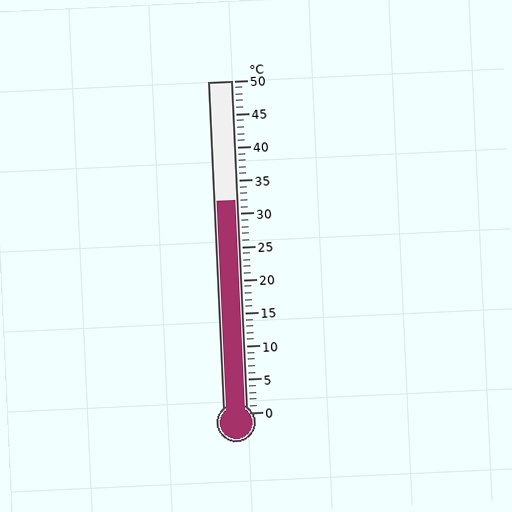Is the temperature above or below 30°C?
The temperature is above 30°C.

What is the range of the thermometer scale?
The thermometer scale ranges from 0°C to 50°C.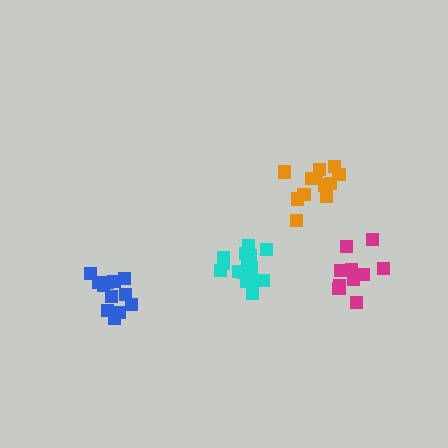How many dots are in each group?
Group 1: 10 dots, Group 2: 12 dots, Group 3: 13 dots, Group 4: 16 dots (51 total).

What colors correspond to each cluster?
The clusters are colored: magenta, orange, blue, cyan.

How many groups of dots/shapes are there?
There are 4 groups.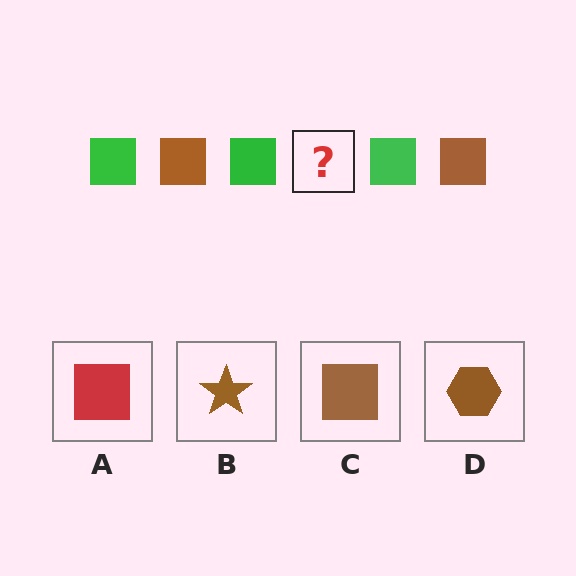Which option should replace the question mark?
Option C.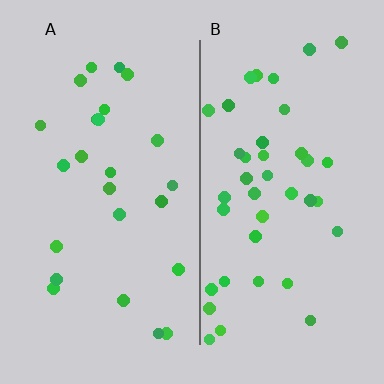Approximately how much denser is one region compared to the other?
Approximately 1.6× — region B over region A.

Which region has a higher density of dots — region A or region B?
B (the right).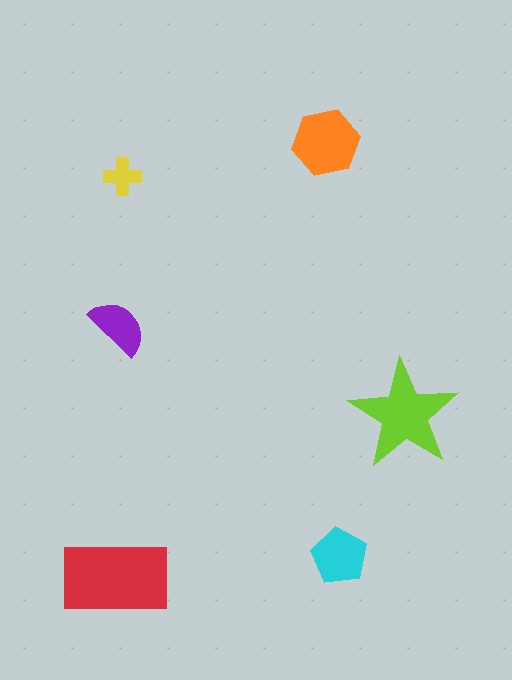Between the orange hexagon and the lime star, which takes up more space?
The lime star.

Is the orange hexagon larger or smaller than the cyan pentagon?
Larger.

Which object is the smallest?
The yellow cross.